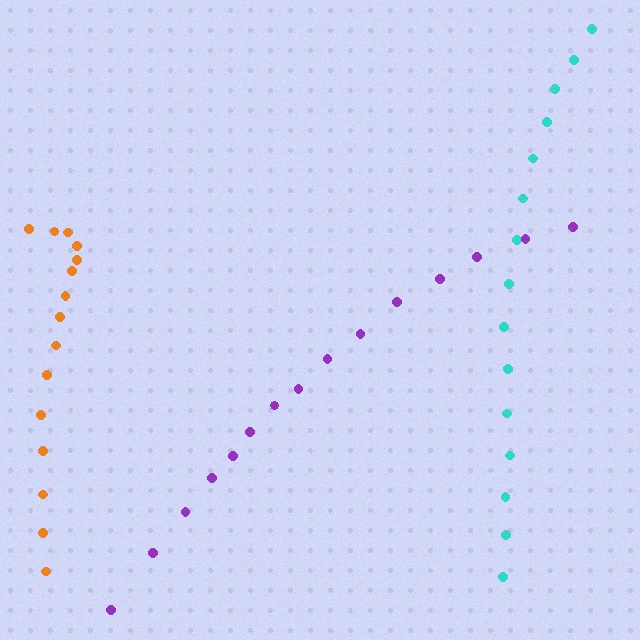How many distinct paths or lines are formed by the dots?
There are 3 distinct paths.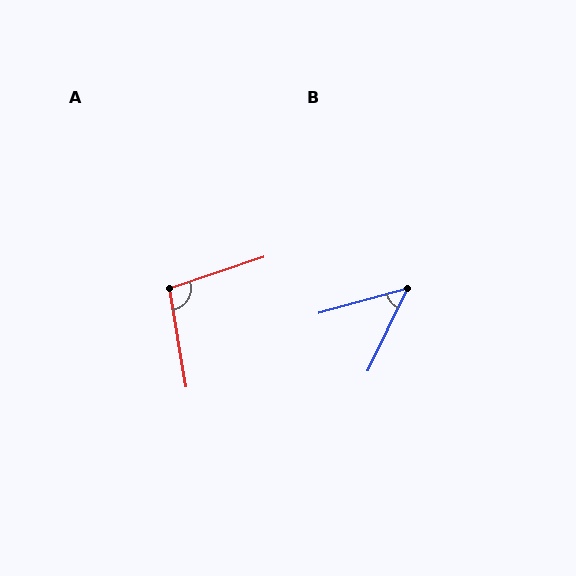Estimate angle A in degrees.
Approximately 99 degrees.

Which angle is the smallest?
B, at approximately 49 degrees.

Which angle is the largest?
A, at approximately 99 degrees.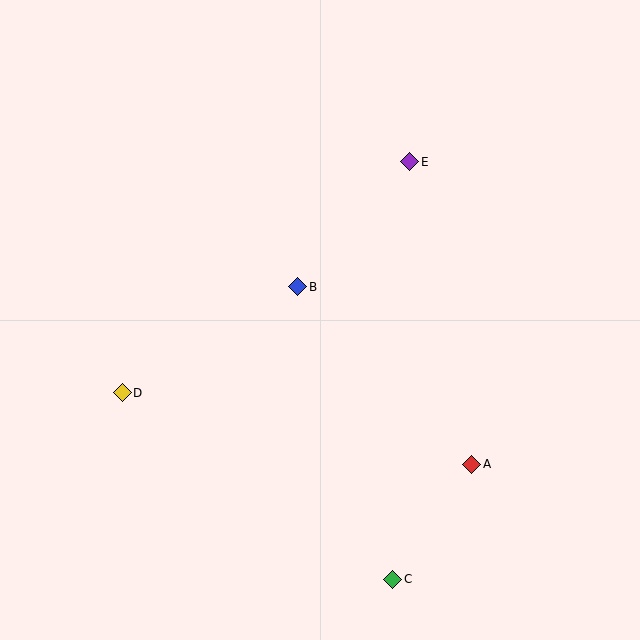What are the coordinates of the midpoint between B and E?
The midpoint between B and E is at (354, 224).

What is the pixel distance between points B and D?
The distance between B and D is 205 pixels.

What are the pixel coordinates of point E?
Point E is at (410, 162).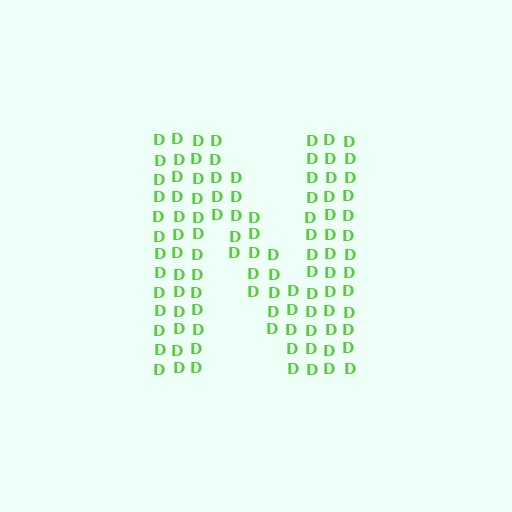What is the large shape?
The large shape is the letter N.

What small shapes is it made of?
It is made of small letter D's.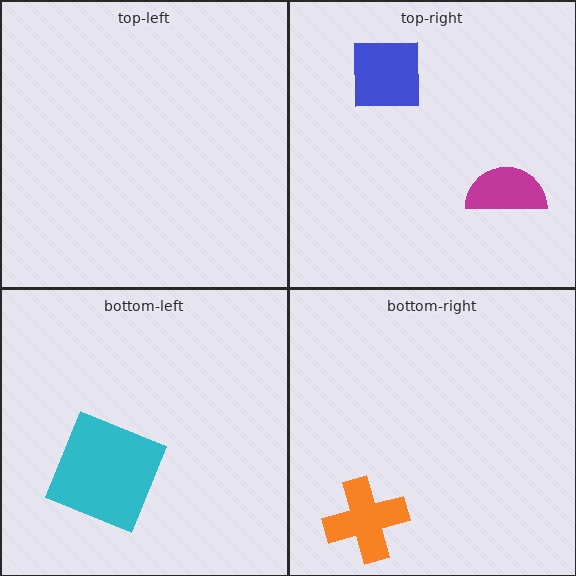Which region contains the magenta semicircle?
The top-right region.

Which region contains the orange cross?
The bottom-right region.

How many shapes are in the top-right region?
2.